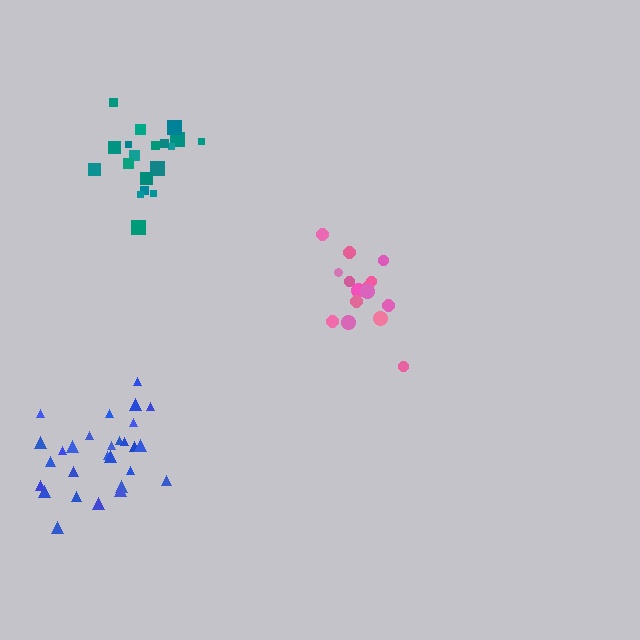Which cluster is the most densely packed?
Pink.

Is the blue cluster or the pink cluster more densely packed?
Pink.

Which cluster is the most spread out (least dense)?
Teal.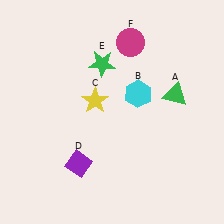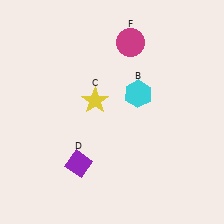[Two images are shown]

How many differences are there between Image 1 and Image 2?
There are 2 differences between the two images.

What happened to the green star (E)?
The green star (E) was removed in Image 2. It was in the top-left area of Image 1.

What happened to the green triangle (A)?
The green triangle (A) was removed in Image 2. It was in the top-right area of Image 1.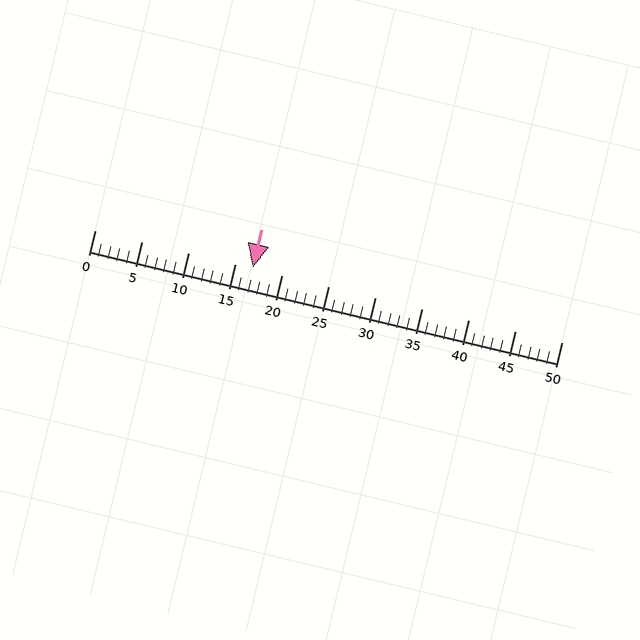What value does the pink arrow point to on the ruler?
The pink arrow points to approximately 17.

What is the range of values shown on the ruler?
The ruler shows values from 0 to 50.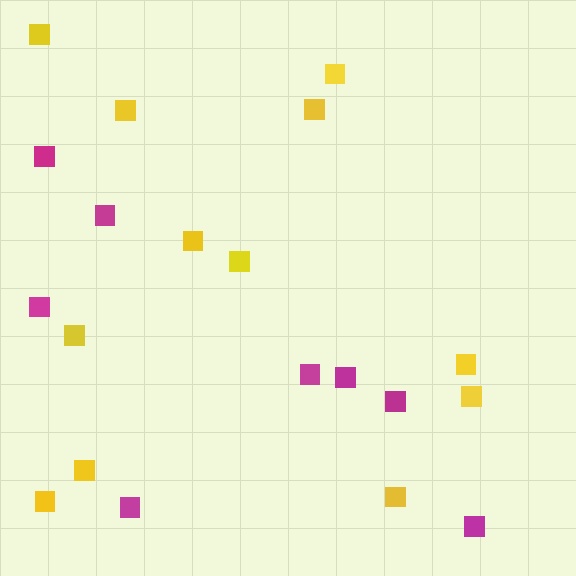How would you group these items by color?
There are 2 groups: one group of yellow squares (12) and one group of magenta squares (8).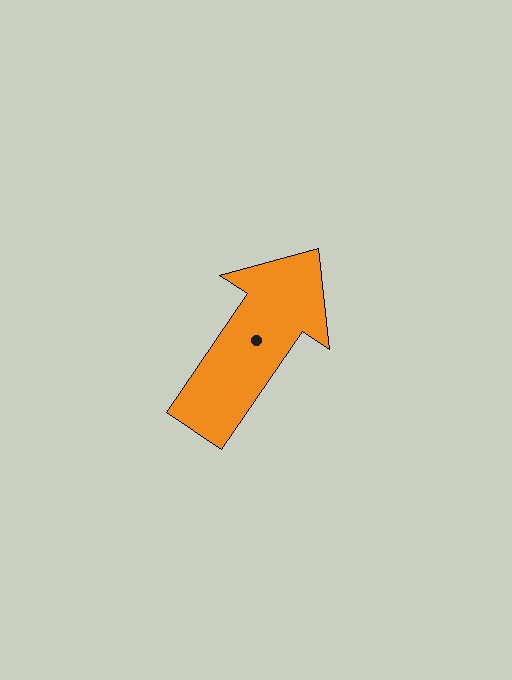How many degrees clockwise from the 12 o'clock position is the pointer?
Approximately 34 degrees.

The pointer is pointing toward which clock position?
Roughly 1 o'clock.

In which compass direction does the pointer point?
Northeast.